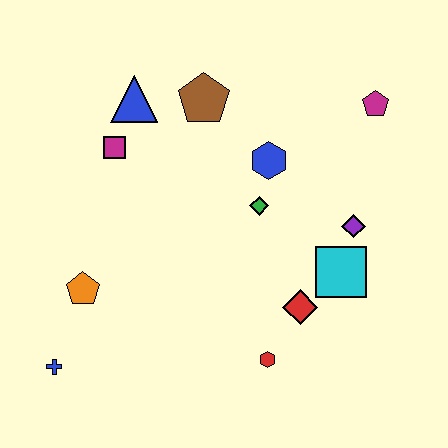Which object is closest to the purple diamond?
The cyan square is closest to the purple diamond.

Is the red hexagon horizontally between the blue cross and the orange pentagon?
No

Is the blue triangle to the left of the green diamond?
Yes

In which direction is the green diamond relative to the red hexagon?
The green diamond is above the red hexagon.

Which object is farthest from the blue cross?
The magenta pentagon is farthest from the blue cross.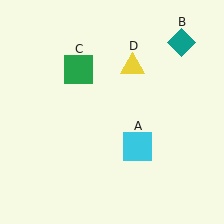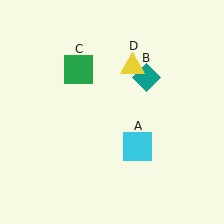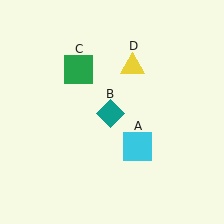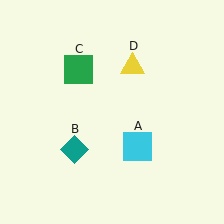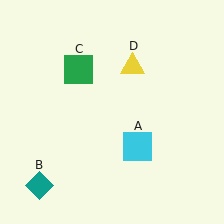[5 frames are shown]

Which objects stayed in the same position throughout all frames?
Cyan square (object A) and green square (object C) and yellow triangle (object D) remained stationary.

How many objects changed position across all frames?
1 object changed position: teal diamond (object B).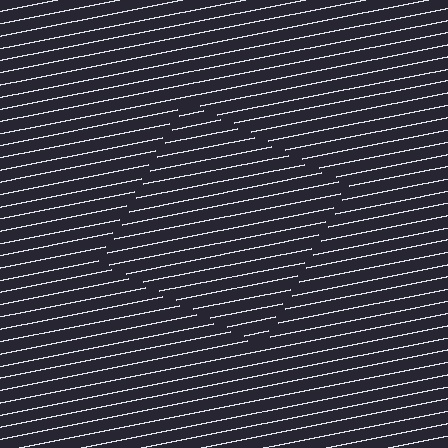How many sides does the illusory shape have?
4 sides — the line-ends trace a square.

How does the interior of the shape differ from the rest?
The interior of the shape contains the same grating, shifted by half a period — the contour is defined by the phase discontinuity where line-ends from the inner and outer gratings abut.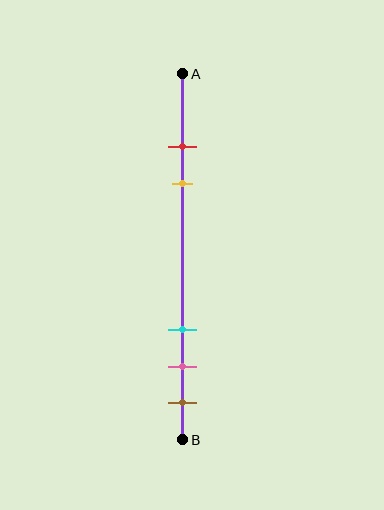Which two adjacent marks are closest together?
The red and yellow marks are the closest adjacent pair.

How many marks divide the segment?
There are 5 marks dividing the segment.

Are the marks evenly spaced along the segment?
No, the marks are not evenly spaced.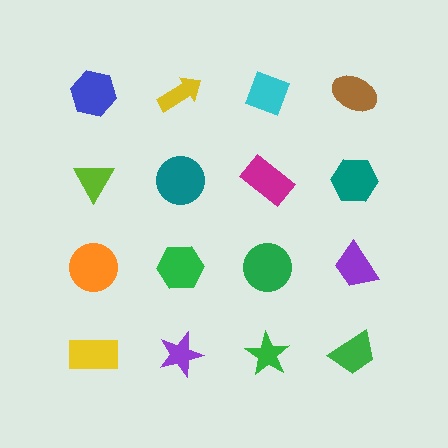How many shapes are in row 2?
4 shapes.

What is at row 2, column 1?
A lime triangle.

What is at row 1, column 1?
A blue hexagon.